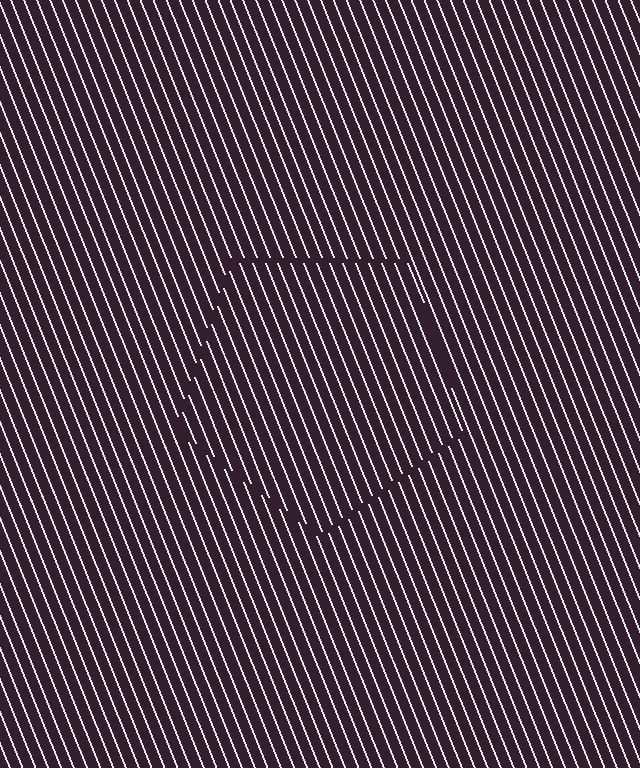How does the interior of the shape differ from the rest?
The interior of the shape contains the same grating, shifted by half a period — the contour is defined by the phase discontinuity where line-ends from the inner and outer gratings abut.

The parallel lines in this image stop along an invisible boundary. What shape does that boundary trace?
An illusory pentagon. The interior of the shape contains the same grating, shifted by half a period — the contour is defined by the phase discontinuity where line-ends from the inner and outer gratings abut.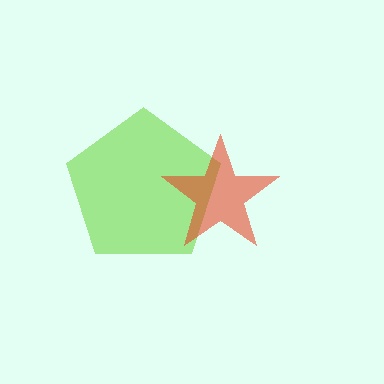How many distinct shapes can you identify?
There are 2 distinct shapes: a lime pentagon, a red star.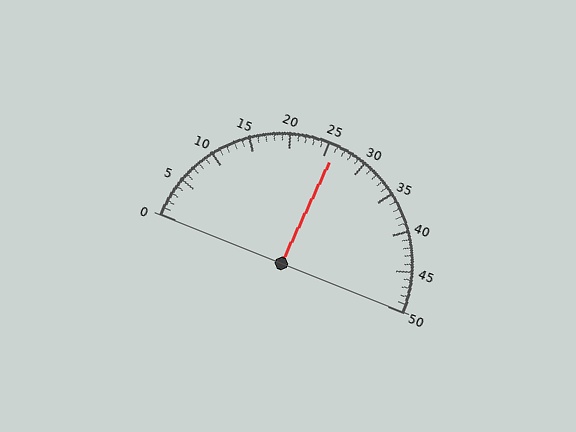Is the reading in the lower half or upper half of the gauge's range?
The reading is in the upper half of the range (0 to 50).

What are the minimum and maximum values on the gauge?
The gauge ranges from 0 to 50.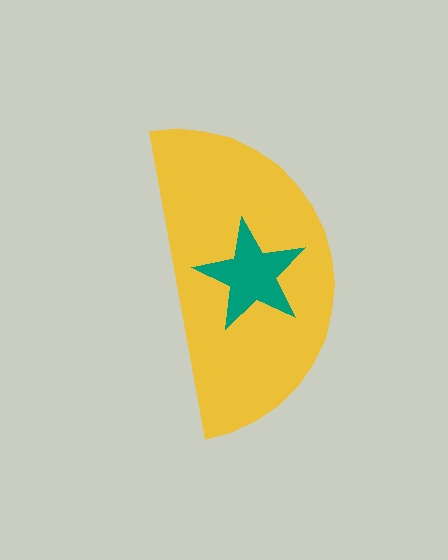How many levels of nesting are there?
2.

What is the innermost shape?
The teal star.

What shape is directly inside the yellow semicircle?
The teal star.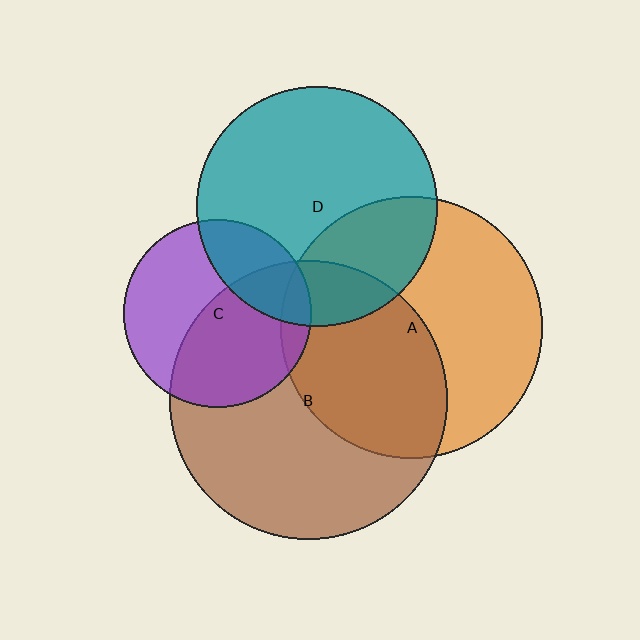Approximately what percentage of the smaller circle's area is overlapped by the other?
Approximately 15%.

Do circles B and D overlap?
Yes.